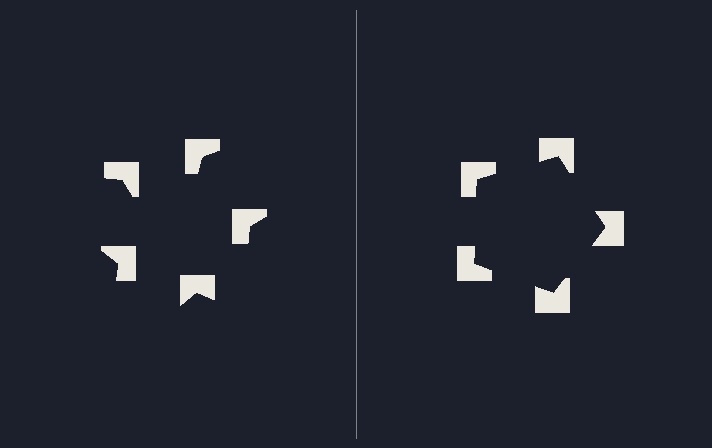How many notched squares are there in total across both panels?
10 — 5 on each side.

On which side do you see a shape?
An illusory pentagon appears on the right side. On the left side the wedge cuts are rotated, so no coherent shape forms.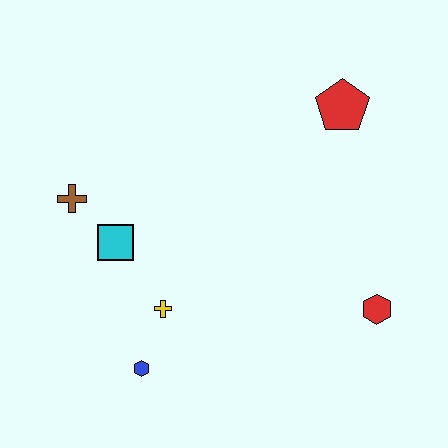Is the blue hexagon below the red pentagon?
Yes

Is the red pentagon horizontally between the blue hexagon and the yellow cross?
No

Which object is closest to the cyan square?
The brown cross is closest to the cyan square.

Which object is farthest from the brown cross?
The red hexagon is farthest from the brown cross.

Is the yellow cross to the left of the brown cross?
No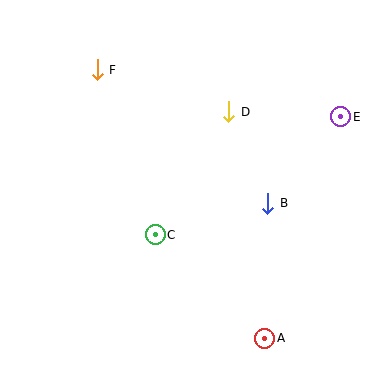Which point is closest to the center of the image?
Point C at (155, 235) is closest to the center.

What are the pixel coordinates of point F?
Point F is at (97, 70).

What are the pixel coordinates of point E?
Point E is at (341, 117).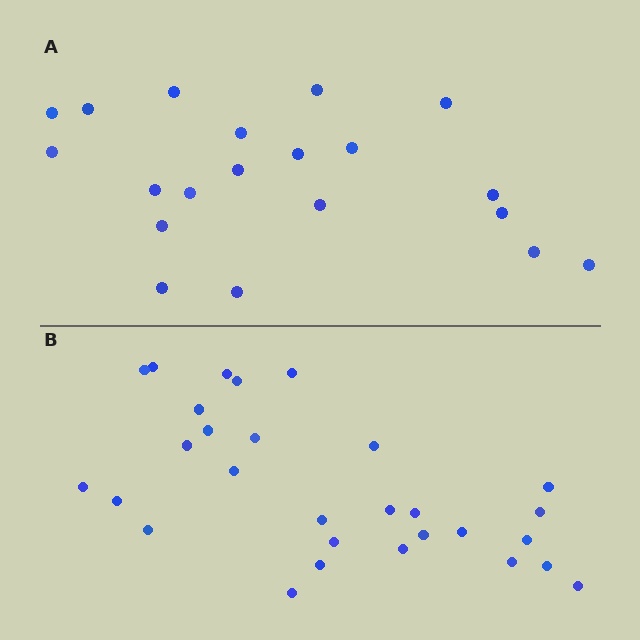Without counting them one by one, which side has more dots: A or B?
Region B (the bottom region) has more dots.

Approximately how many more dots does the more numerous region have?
Region B has roughly 8 or so more dots than region A.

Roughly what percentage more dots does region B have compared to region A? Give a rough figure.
About 45% more.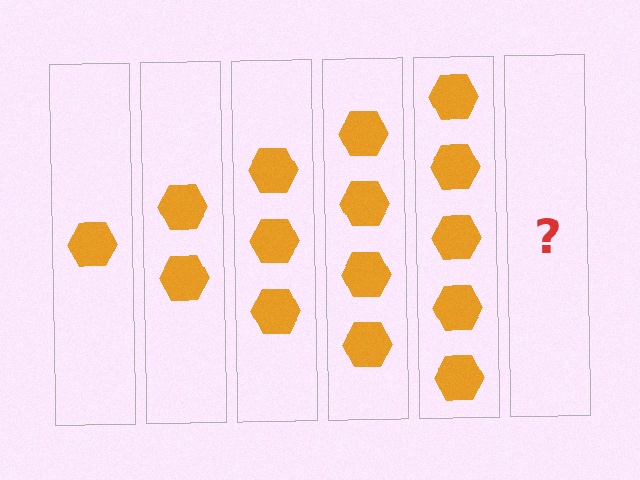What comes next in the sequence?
The next element should be 6 hexagons.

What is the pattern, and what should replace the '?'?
The pattern is that each step adds one more hexagon. The '?' should be 6 hexagons.